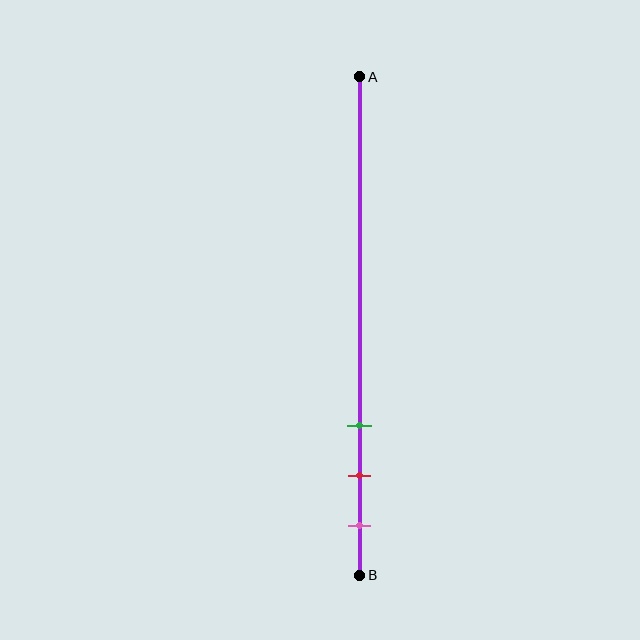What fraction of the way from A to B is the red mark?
The red mark is approximately 80% (0.8) of the way from A to B.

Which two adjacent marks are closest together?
The red and pink marks are the closest adjacent pair.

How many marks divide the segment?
There are 3 marks dividing the segment.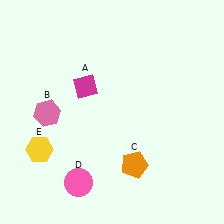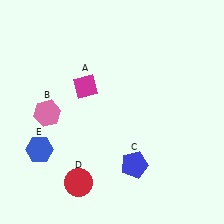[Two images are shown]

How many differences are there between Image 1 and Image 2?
There are 3 differences between the two images.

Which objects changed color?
C changed from orange to blue. D changed from pink to red. E changed from yellow to blue.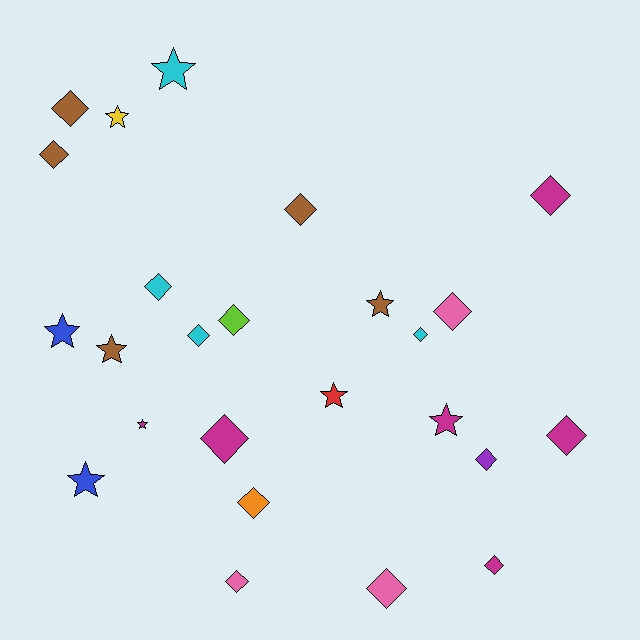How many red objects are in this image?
There is 1 red object.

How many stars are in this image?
There are 9 stars.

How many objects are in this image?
There are 25 objects.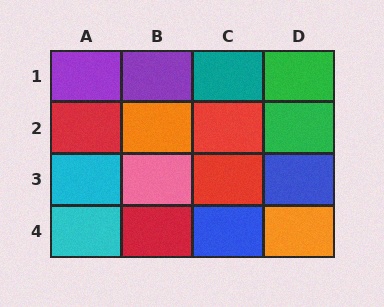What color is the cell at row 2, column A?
Red.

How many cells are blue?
2 cells are blue.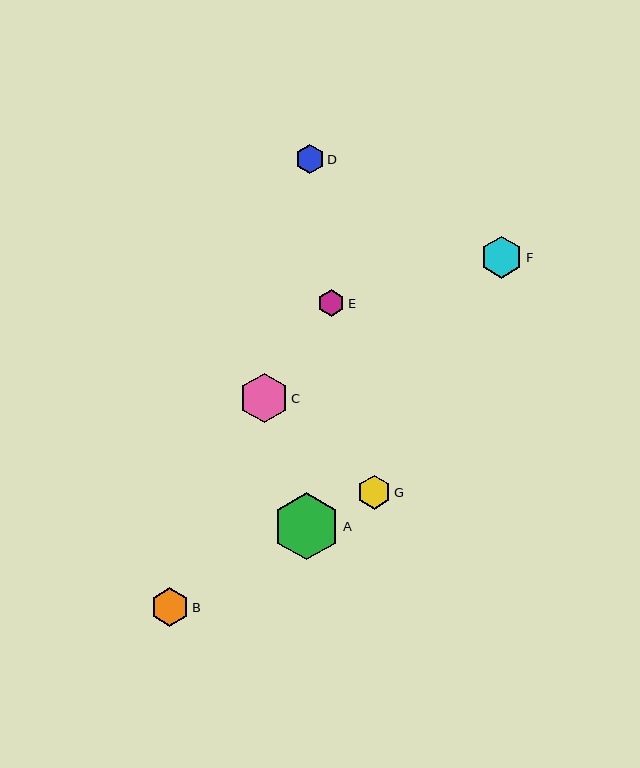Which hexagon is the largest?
Hexagon A is the largest with a size of approximately 67 pixels.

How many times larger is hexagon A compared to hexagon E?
Hexagon A is approximately 2.5 times the size of hexagon E.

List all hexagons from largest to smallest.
From largest to smallest: A, C, F, B, G, D, E.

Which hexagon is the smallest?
Hexagon E is the smallest with a size of approximately 27 pixels.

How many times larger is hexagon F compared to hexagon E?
Hexagon F is approximately 1.6 times the size of hexagon E.